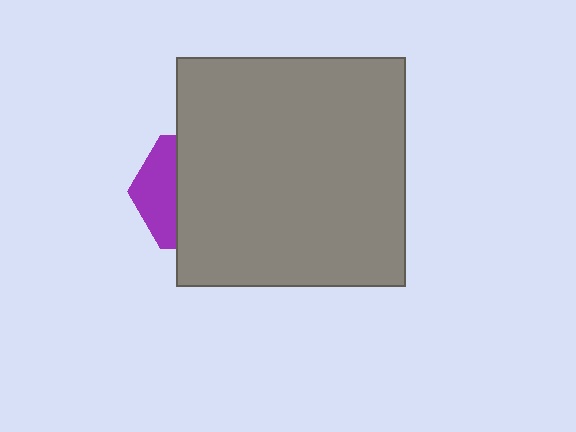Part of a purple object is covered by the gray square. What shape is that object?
It is a hexagon.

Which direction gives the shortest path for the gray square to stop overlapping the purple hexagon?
Moving right gives the shortest separation.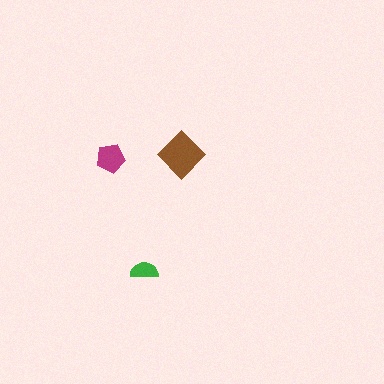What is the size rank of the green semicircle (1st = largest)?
3rd.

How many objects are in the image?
There are 3 objects in the image.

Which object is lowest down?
The green semicircle is bottommost.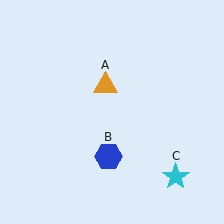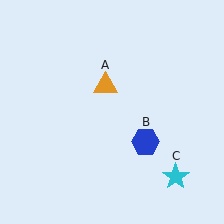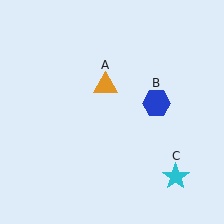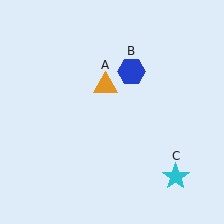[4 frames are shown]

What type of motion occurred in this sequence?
The blue hexagon (object B) rotated counterclockwise around the center of the scene.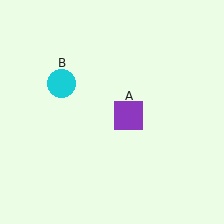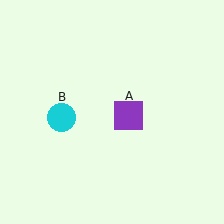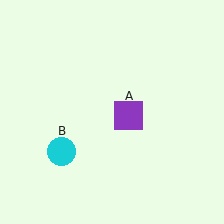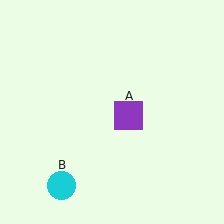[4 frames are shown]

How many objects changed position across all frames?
1 object changed position: cyan circle (object B).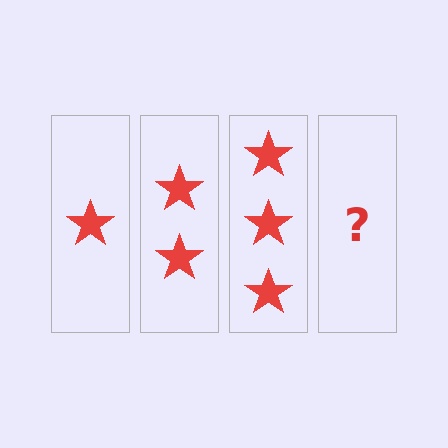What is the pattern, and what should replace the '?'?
The pattern is that each step adds one more star. The '?' should be 4 stars.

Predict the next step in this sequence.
The next step is 4 stars.